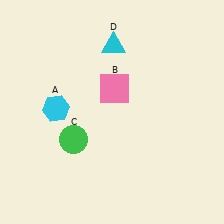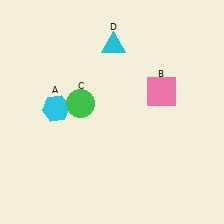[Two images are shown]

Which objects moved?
The objects that moved are: the pink square (B), the green circle (C).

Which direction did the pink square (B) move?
The pink square (B) moved right.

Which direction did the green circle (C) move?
The green circle (C) moved up.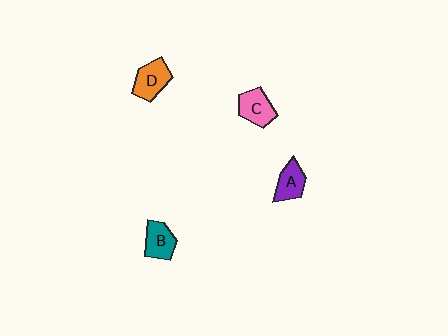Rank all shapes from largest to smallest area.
From largest to smallest: D (orange), C (pink), B (teal), A (purple).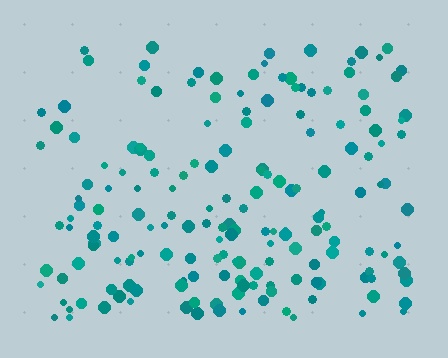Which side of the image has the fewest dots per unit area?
The top.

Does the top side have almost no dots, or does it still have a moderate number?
Still a moderate number, just noticeably fewer than the bottom.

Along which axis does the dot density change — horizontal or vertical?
Vertical.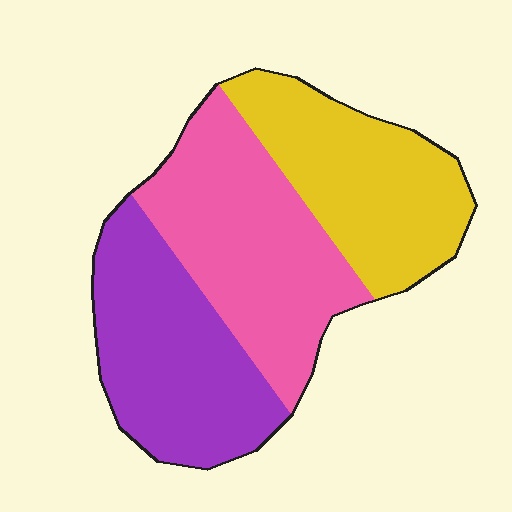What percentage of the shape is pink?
Pink takes up about three eighths (3/8) of the shape.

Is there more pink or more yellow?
Pink.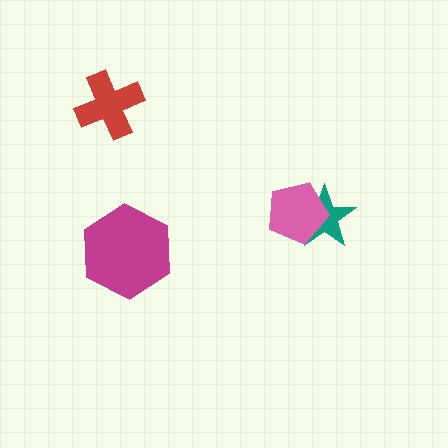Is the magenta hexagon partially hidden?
No, no other shape covers it.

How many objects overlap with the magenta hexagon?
0 objects overlap with the magenta hexagon.